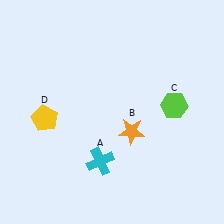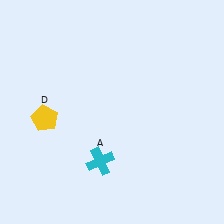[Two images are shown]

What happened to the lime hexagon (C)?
The lime hexagon (C) was removed in Image 2. It was in the top-right area of Image 1.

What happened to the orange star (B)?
The orange star (B) was removed in Image 2. It was in the bottom-right area of Image 1.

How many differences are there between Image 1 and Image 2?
There are 2 differences between the two images.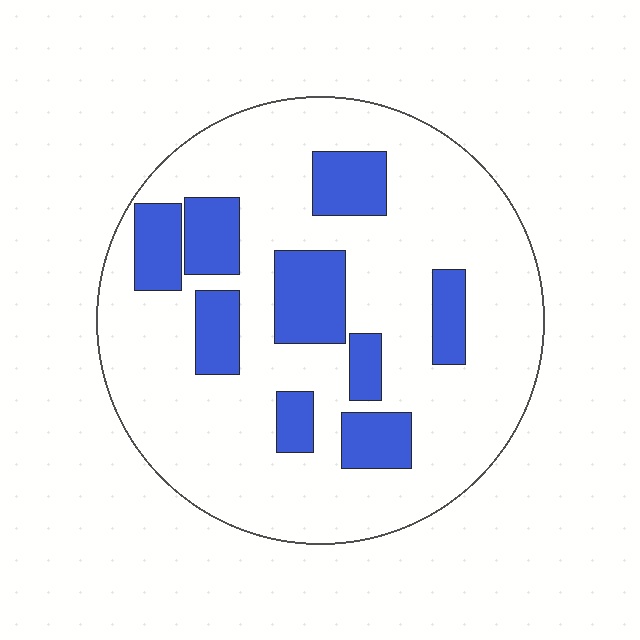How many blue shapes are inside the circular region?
9.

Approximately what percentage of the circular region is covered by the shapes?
Approximately 25%.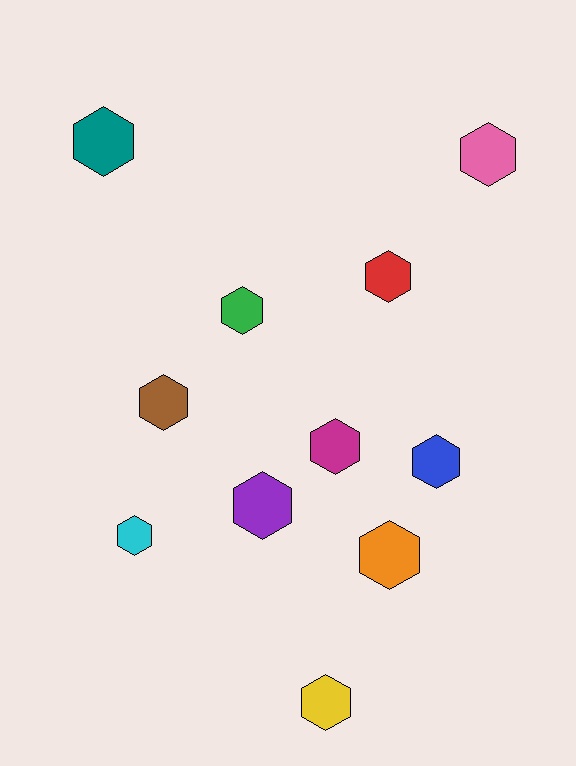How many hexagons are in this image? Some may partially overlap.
There are 11 hexagons.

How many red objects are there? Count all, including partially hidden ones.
There is 1 red object.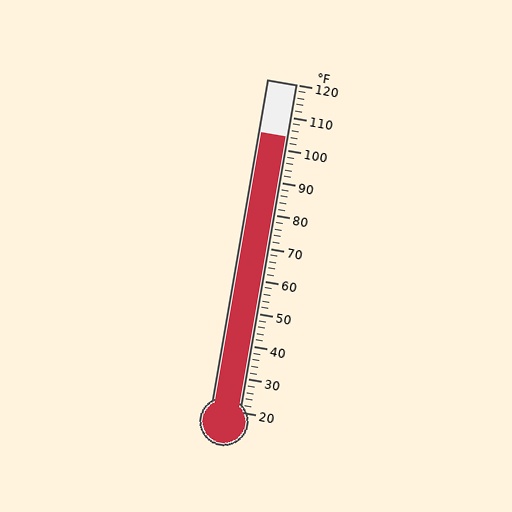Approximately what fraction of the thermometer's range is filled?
The thermometer is filled to approximately 85% of its range.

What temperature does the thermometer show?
The thermometer shows approximately 104°F.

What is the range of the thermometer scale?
The thermometer scale ranges from 20°F to 120°F.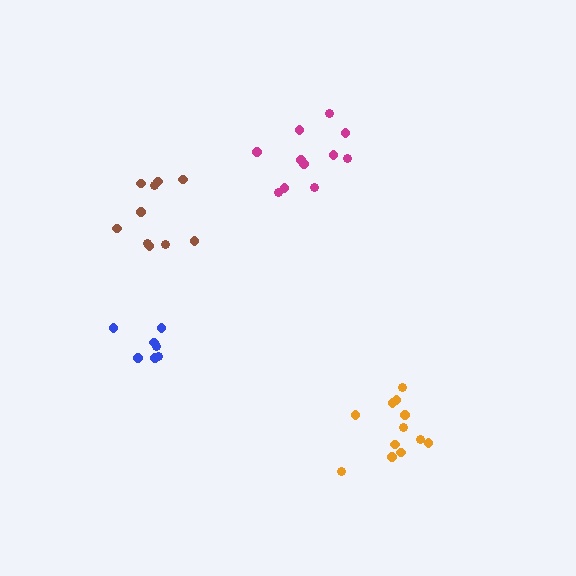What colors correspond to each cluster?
The clusters are colored: magenta, blue, brown, orange.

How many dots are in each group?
Group 1: 11 dots, Group 2: 7 dots, Group 3: 10 dots, Group 4: 12 dots (40 total).